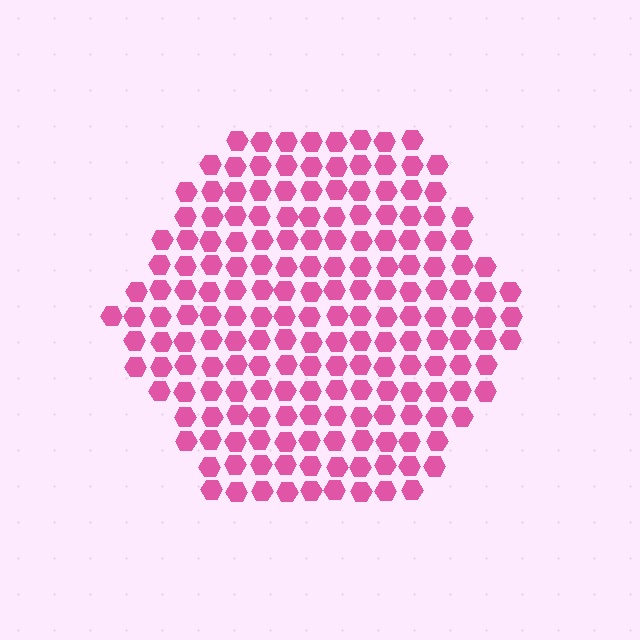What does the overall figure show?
The overall figure shows a hexagon.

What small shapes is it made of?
It is made of small hexagons.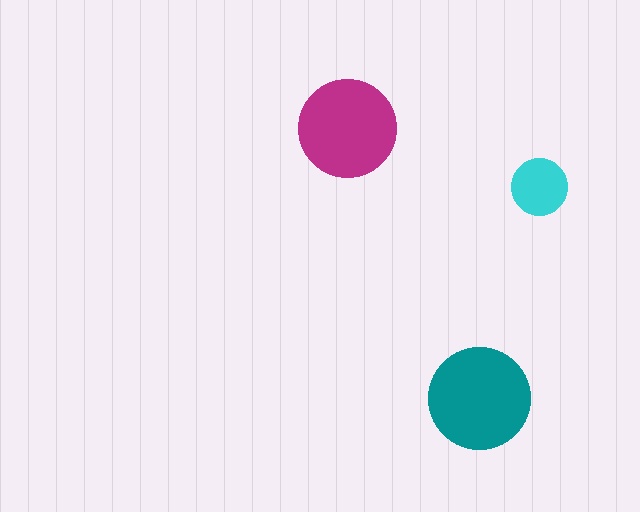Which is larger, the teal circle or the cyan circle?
The teal one.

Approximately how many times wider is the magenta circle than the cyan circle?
About 1.5 times wider.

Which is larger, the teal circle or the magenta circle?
The teal one.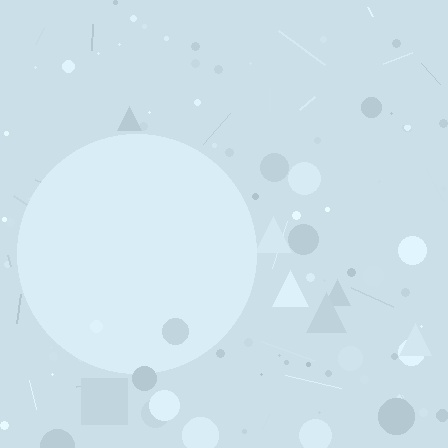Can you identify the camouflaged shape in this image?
The camouflaged shape is a circle.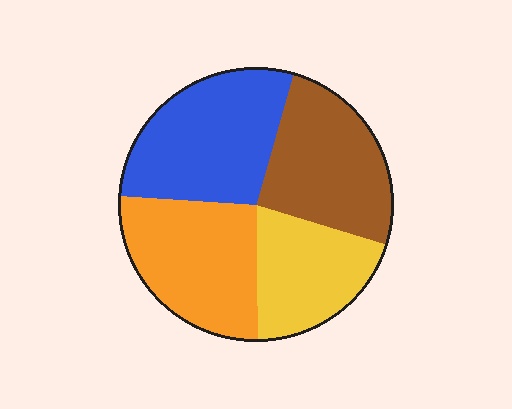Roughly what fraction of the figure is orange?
Orange takes up about one quarter (1/4) of the figure.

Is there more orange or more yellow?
Orange.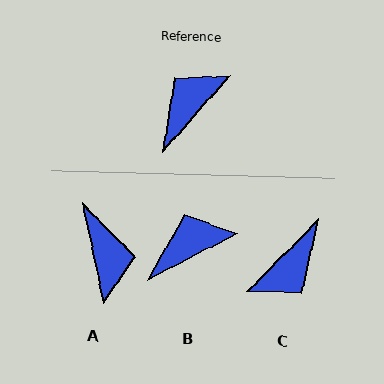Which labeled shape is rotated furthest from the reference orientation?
C, about 176 degrees away.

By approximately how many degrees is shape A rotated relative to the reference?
Approximately 126 degrees clockwise.